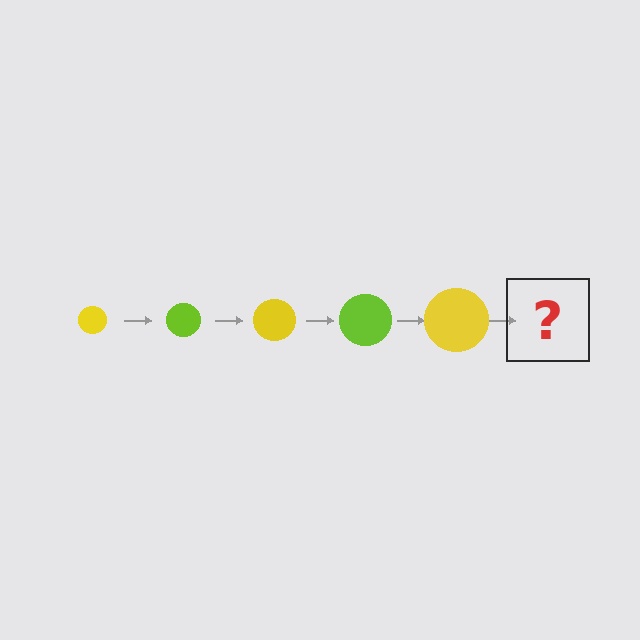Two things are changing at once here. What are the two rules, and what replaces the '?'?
The two rules are that the circle grows larger each step and the color cycles through yellow and lime. The '?' should be a lime circle, larger than the previous one.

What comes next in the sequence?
The next element should be a lime circle, larger than the previous one.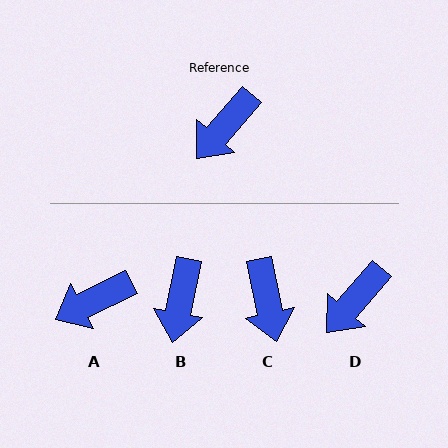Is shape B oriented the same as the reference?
No, it is off by about 30 degrees.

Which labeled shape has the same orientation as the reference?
D.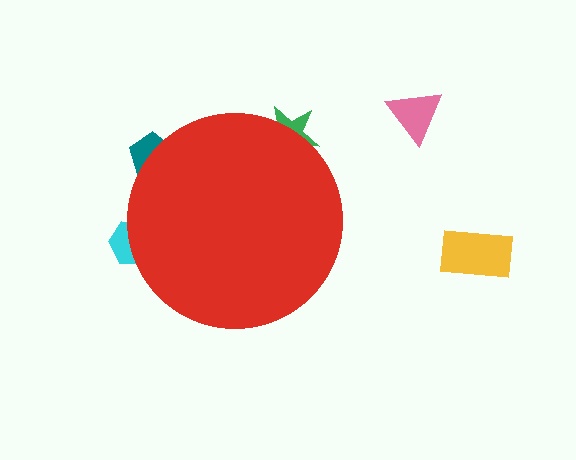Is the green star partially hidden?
Yes, the green star is partially hidden behind the red circle.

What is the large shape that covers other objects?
A red circle.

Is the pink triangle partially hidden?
No, the pink triangle is fully visible.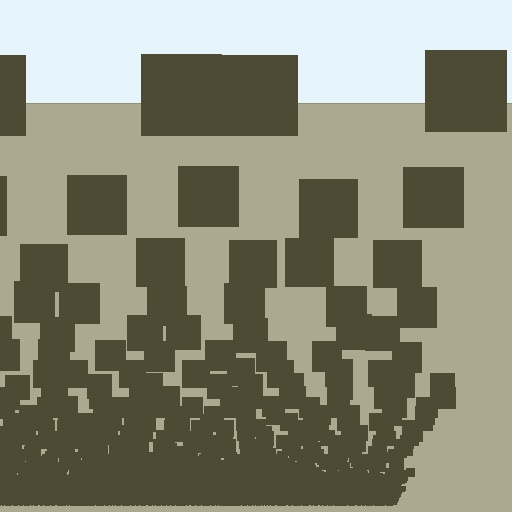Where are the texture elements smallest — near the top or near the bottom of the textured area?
Near the bottom.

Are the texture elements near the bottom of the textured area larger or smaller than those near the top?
Smaller. The gradient is inverted — elements near the bottom are smaller and denser.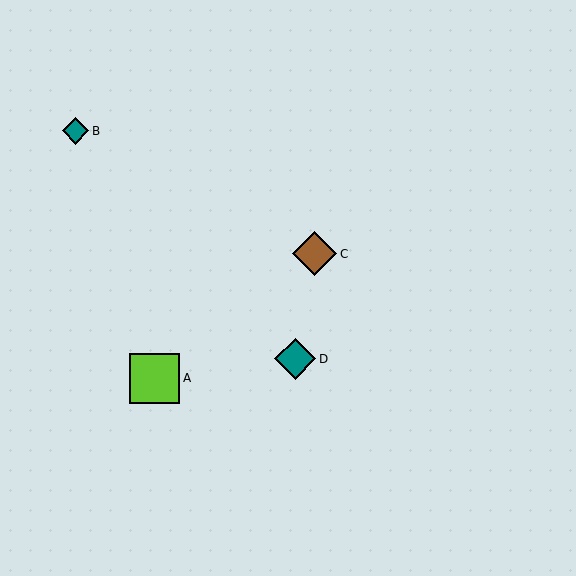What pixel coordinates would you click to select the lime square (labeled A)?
Click at (155, 378) to select the lime square A.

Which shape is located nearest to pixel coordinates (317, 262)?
The brown diamond (labeled C) at (315, 254) is nearest to that location.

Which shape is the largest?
The lime square (labeled A) is the largest.